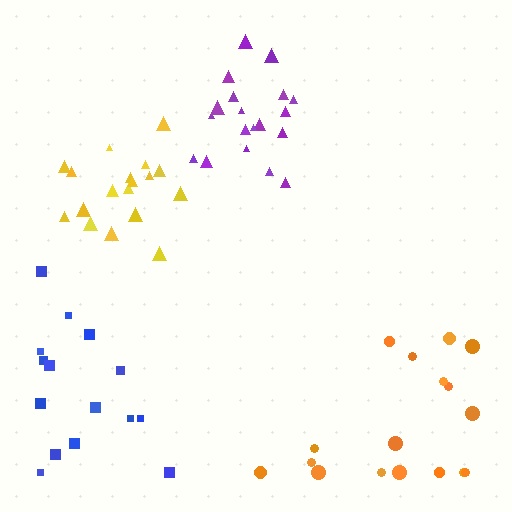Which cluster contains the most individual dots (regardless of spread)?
Purple (19).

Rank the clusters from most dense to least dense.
yellow, purple, blue, orange.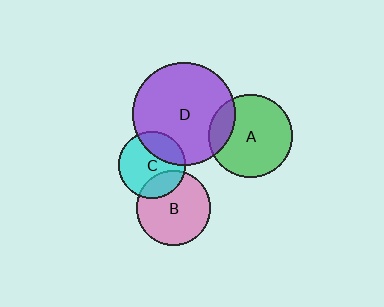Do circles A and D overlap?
Yes.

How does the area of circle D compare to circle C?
Approximately 2.4 times.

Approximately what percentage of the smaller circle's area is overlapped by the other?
Approximately 15%.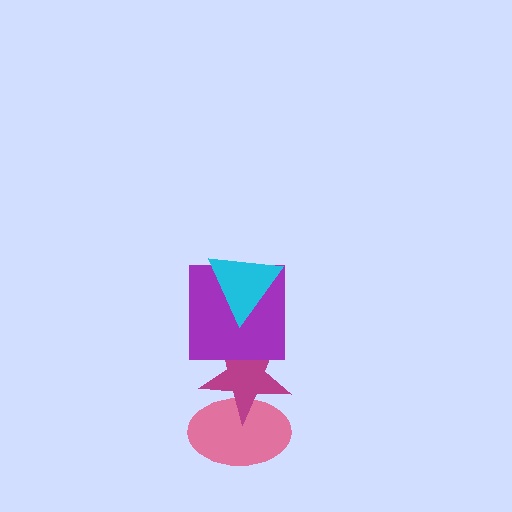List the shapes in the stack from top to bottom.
From top to bottom: the cyan triangle, the purple square, the magenta star, the pink ellipse.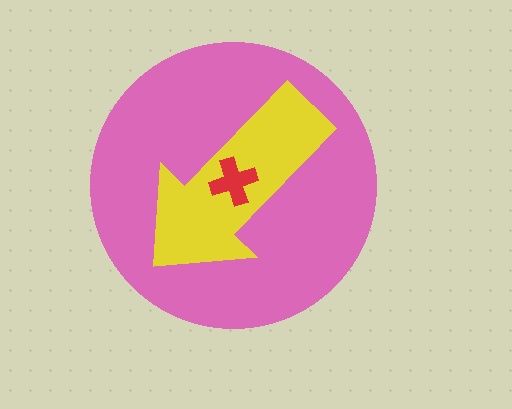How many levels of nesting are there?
3.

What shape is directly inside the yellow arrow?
The red cross.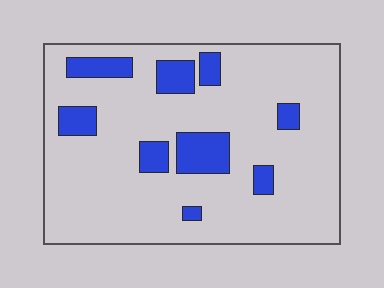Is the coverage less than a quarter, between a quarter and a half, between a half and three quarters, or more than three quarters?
Less than a quarter.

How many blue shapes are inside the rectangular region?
9.